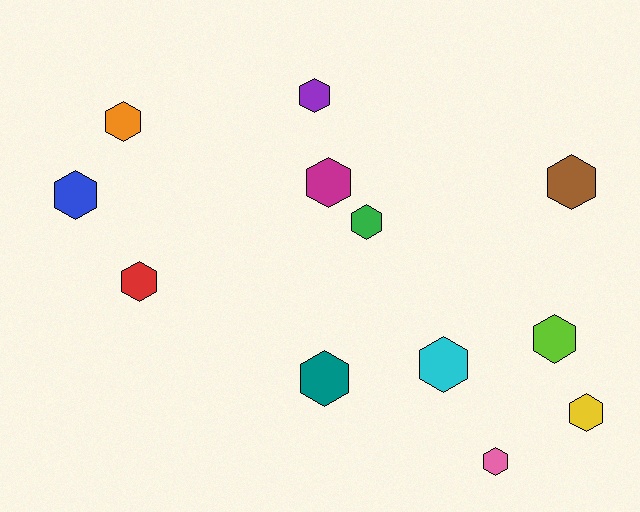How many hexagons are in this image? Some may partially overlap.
There are 12 hexagons.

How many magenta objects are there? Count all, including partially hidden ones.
There is 1 magenta object.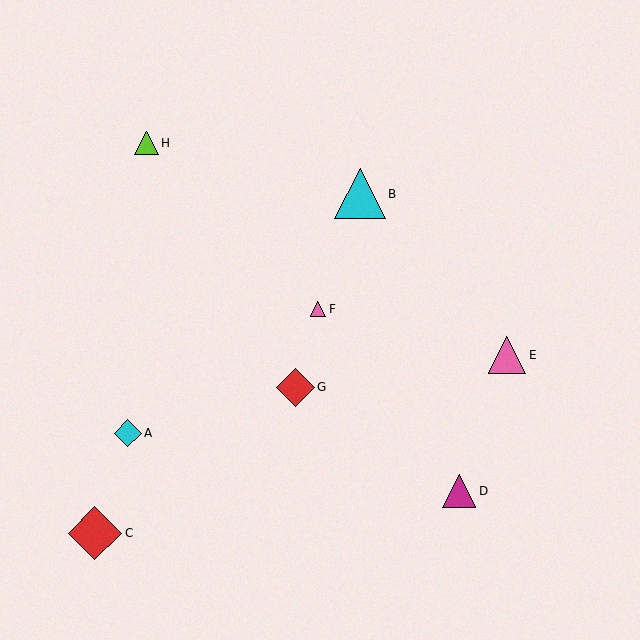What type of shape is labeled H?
Shape H is a lime triangle.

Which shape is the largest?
The red diamond (labeled C) is the largest.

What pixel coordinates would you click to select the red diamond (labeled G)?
Click at (296, 387) to select the red diamond G.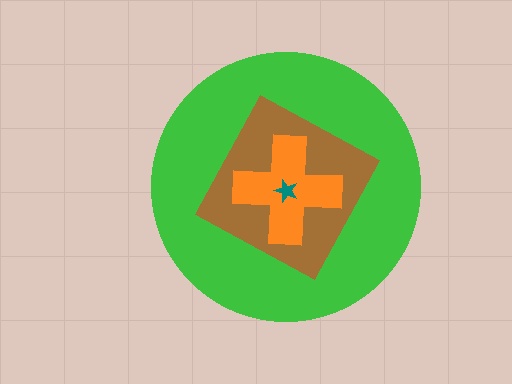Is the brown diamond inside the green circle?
Yes.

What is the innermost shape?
The teal star.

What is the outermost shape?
The green circle.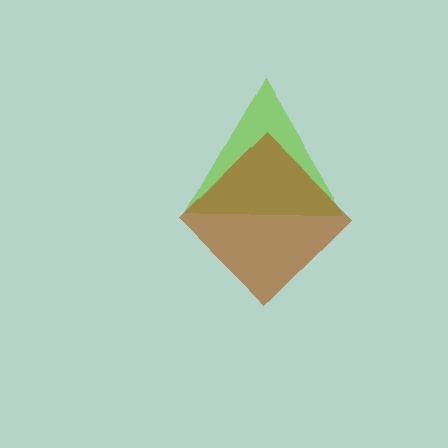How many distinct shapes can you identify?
There are 2 distinct shapes: a lime triangle, a brown diamond.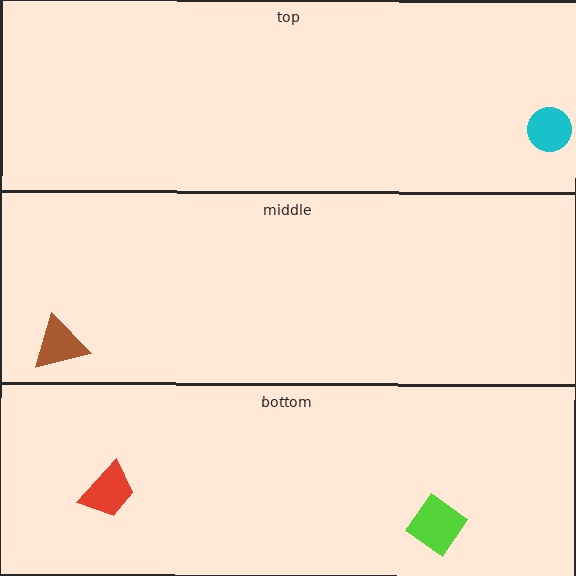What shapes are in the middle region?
The brown triangle.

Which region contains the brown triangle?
The middle region.